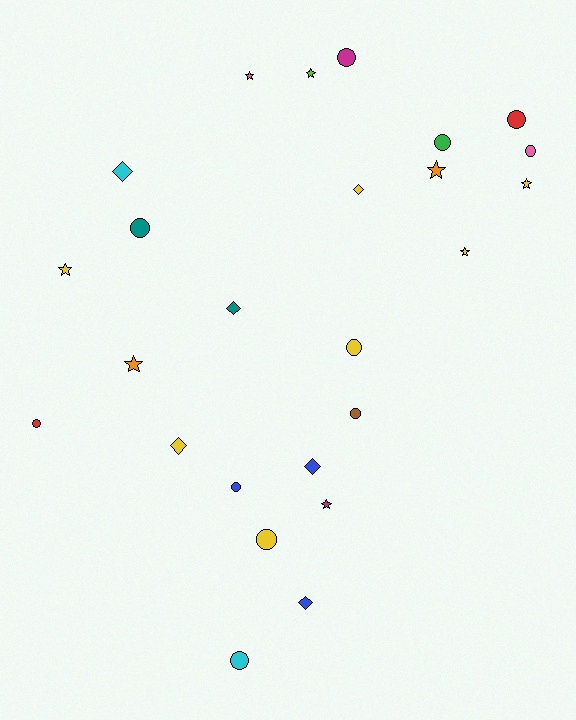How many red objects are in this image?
There are 2 red objects.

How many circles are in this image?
There are 11 circles.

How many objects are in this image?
There are 25 objects.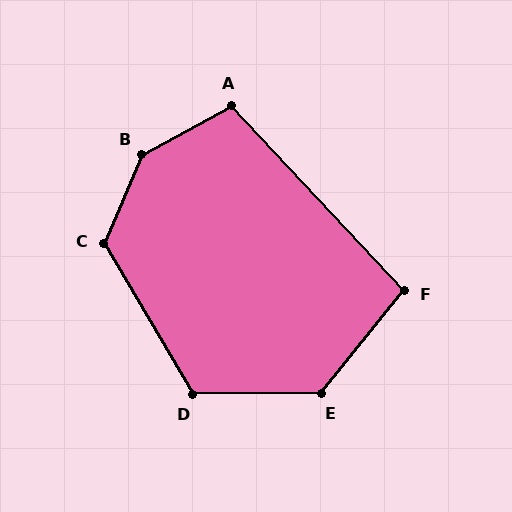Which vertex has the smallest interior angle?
F, at approximately 98 degrees.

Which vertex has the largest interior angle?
B, at approximately 142 degrees.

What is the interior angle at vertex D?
Approximately 120 degrees (obtuse).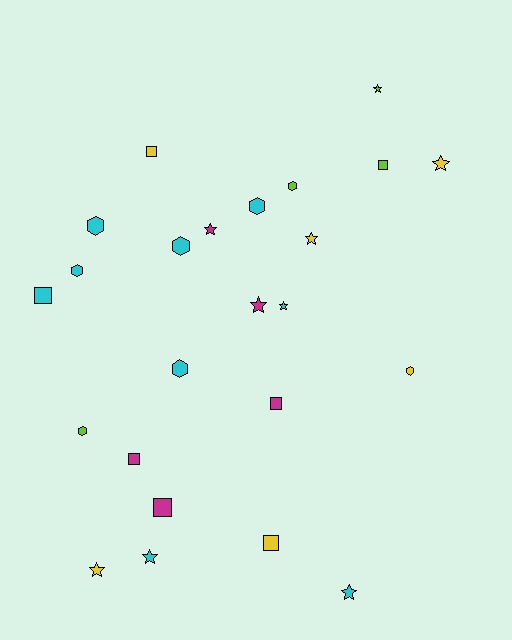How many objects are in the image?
There are 24 objects.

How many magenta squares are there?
There are 3 magenta squares.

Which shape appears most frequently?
Star, with 9 objects.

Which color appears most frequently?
Cyan, with 9 objects.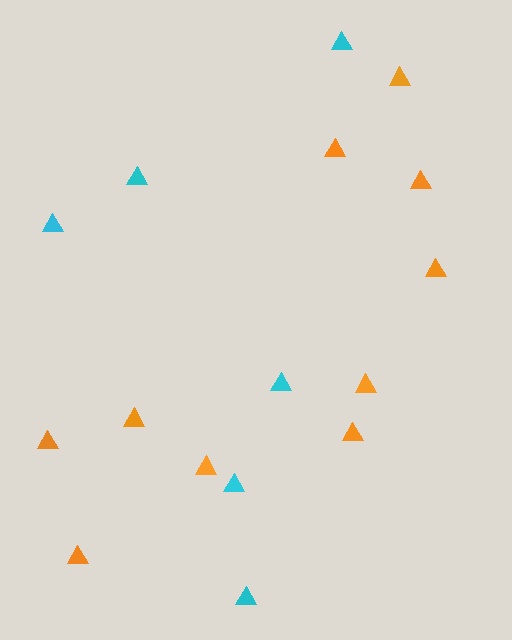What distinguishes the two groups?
There are 2 groups: one group of orange triangles (10) and one group of cyan triangles (6).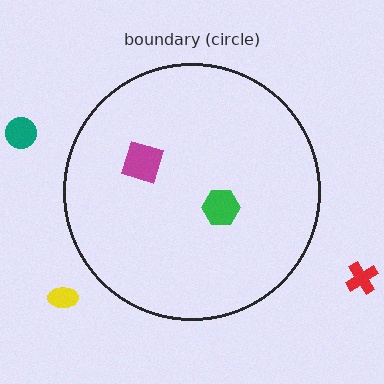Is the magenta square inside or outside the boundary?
Inside.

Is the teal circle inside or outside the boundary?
Outside.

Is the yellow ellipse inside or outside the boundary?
Outside.